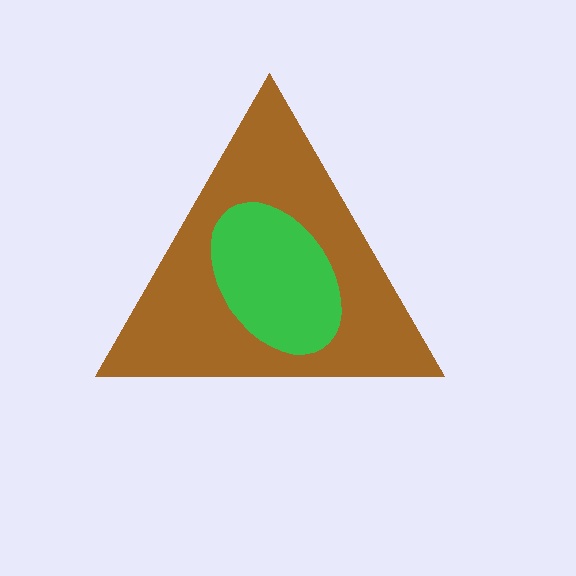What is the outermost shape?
The brown triangle.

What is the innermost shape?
The green ellipse.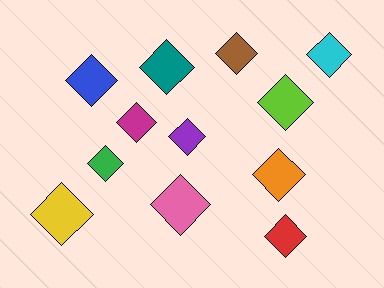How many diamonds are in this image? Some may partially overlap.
There are 12 diamonds.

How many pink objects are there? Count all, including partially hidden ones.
There is 1 pink object.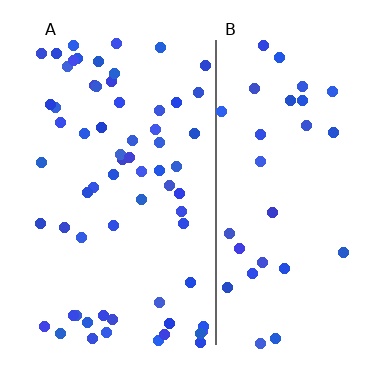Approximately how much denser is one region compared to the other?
Approximately 2.1× — region A over region B.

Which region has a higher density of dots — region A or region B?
A (the left).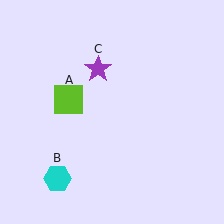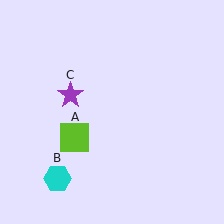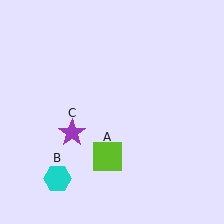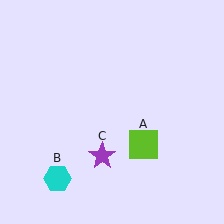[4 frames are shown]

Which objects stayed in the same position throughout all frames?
Cyan hexagon (object B) remained stationary.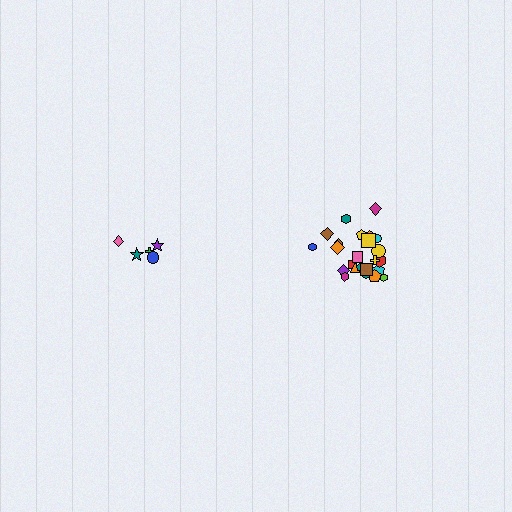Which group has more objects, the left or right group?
The right group.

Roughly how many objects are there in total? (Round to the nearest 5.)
Roughly 30 objects in total.